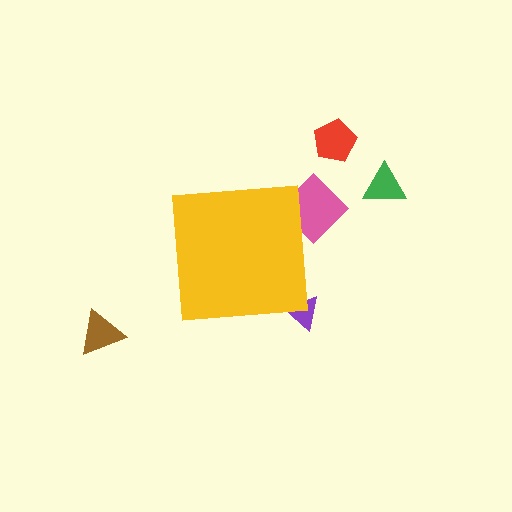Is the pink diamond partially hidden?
Yes, the pink diamond is partially hidden behind the yellow square.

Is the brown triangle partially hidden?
No, the brown triangle is fully visible.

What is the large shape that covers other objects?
A yellow square.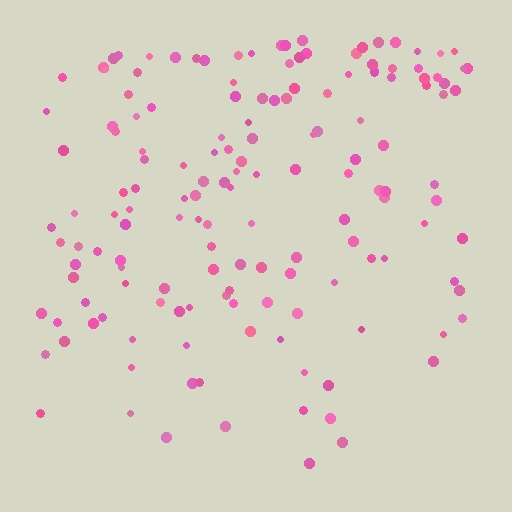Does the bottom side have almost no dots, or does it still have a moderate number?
Still a moderate number, just noticeably fewer than the top.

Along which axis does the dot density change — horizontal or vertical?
Vertical.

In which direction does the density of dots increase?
From bottom to top, with the top side densest.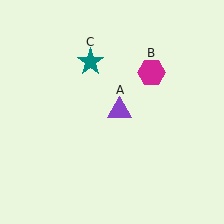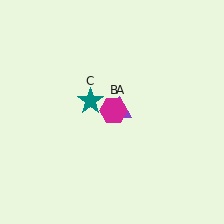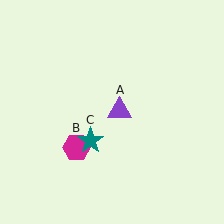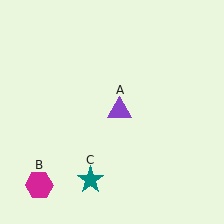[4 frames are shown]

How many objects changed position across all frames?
2 objects changed position: magenta hexagon (object B), teal star (object C).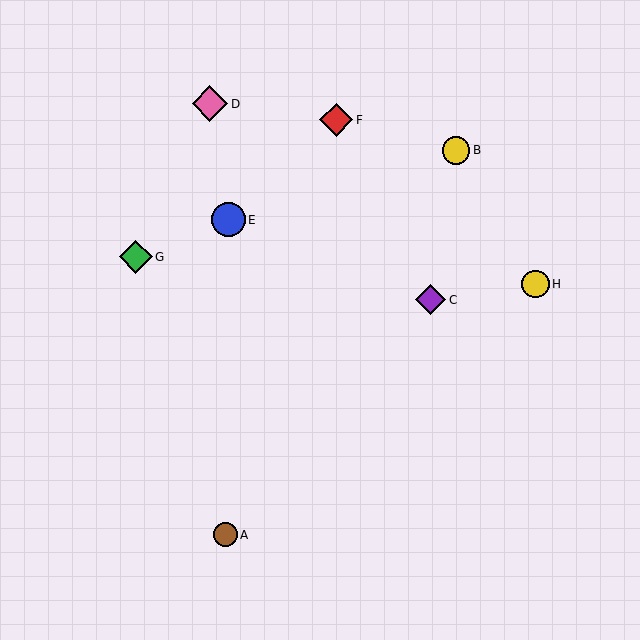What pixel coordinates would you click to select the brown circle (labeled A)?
Click at (225, 535) to select the brown circle A.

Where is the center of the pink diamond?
The center of the pink diamond is at (210, 104).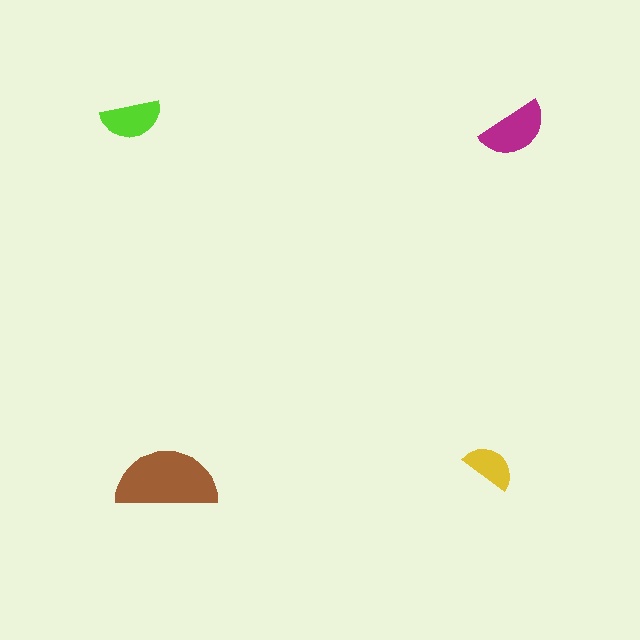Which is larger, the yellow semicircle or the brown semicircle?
The brown one.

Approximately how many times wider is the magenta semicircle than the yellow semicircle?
About 1.5 times wider.